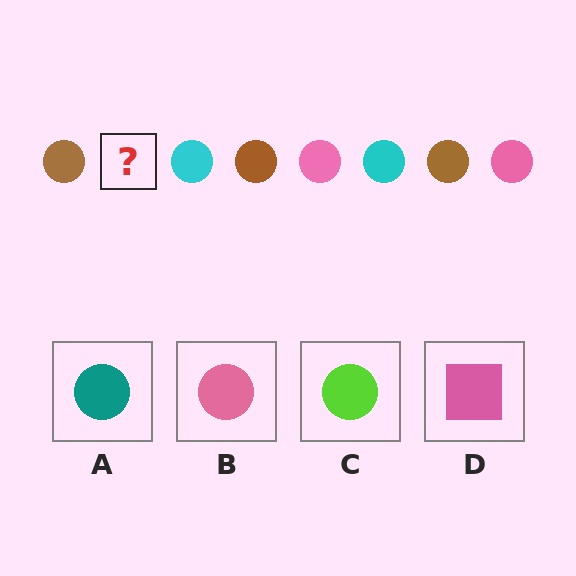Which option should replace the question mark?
Option B.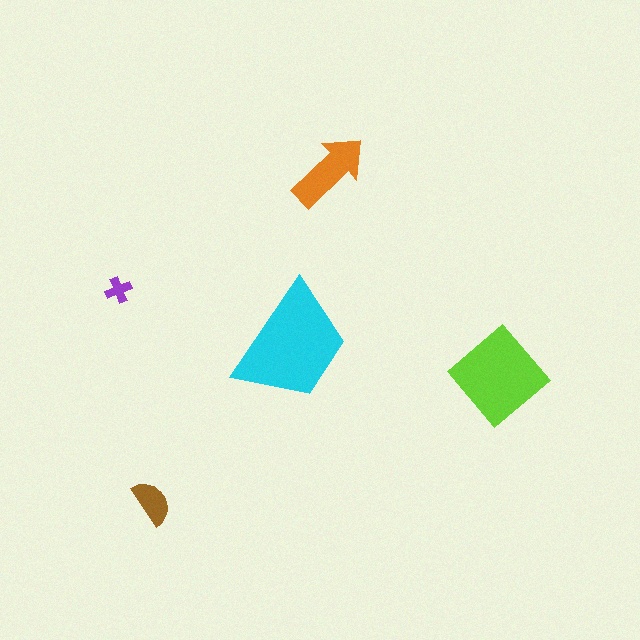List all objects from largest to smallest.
The cyan trapezoid, the lime diamond, the orange arrow, the brown semicircle, the purple cross.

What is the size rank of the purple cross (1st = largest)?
5th.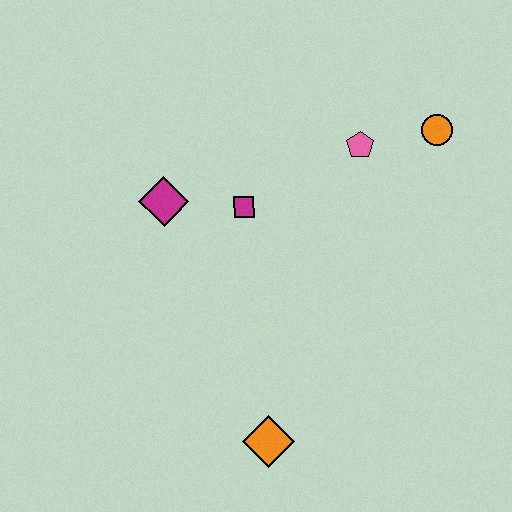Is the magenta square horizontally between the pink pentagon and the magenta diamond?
Yes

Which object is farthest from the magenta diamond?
The orange circle is farthest from the magenta diamond.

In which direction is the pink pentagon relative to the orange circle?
The pink pentagon is to the left of the orange circle.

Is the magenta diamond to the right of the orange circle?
No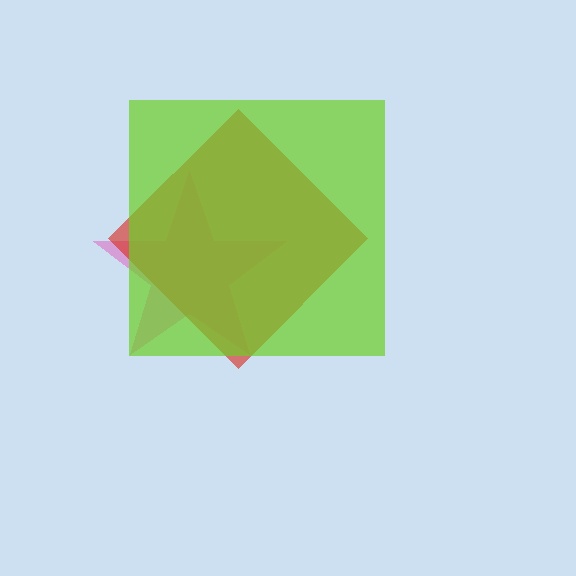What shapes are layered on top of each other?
The layered shapes are: a pink star, a red diamond, a lime square.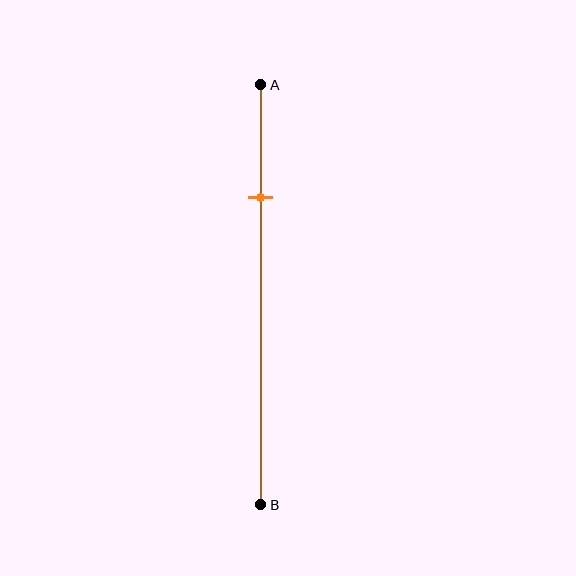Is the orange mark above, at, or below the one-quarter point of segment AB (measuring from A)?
The orange mark is approximately at the one-quarter point of segment AB.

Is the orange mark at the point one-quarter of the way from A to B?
Yes, the mark is approximately at the one-quarter point.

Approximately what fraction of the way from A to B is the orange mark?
The orange mark is approximately 25% of the way from A to B.